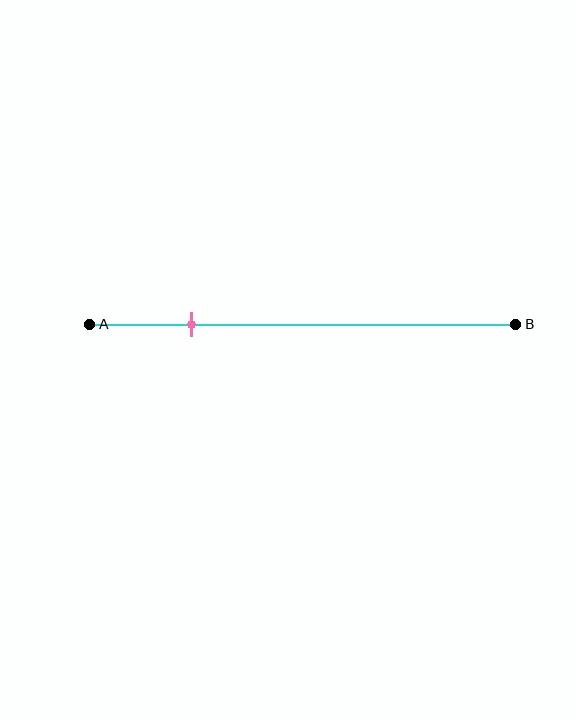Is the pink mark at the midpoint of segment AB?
No, the mark is at about 25% from A, not at the 50% midpoint.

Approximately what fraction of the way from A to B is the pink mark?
The pink mark is approximately 25% of the way from A to B.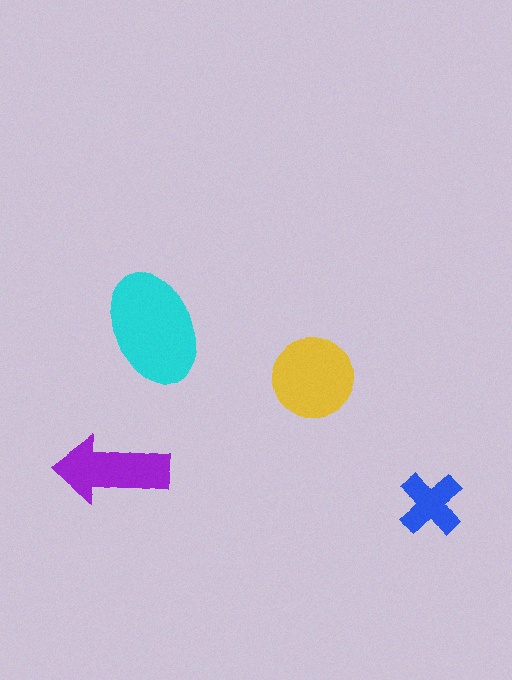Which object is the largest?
The cyan ellipse.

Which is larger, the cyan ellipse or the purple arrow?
The cyan ellipse.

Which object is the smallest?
The blue cross.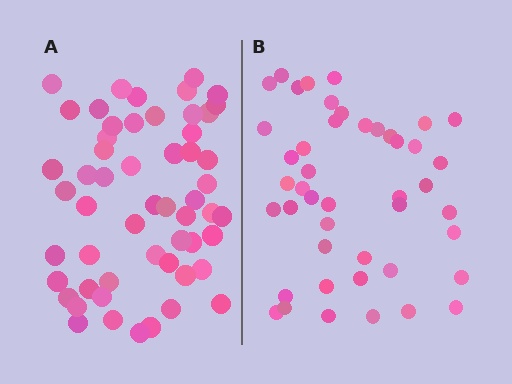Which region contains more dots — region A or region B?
Region A (the left region) has more dots.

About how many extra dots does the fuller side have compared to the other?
Region A has roughly 10 or so more dots than region B.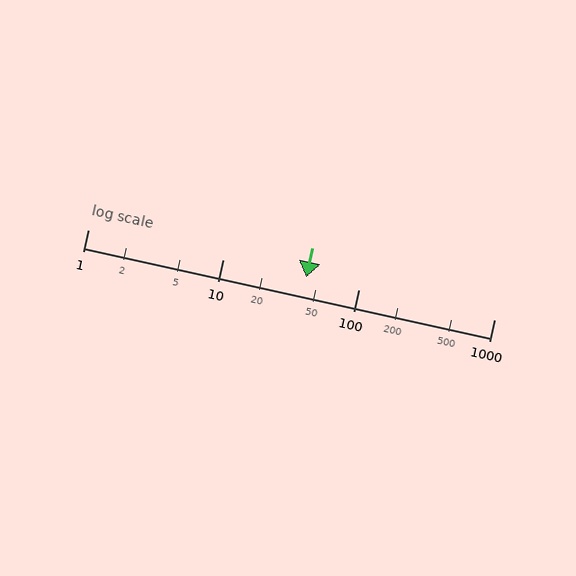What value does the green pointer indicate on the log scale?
The pointer indicates approximately 41.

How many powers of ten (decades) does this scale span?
The scale spans 3 decades, from 1 to 1000.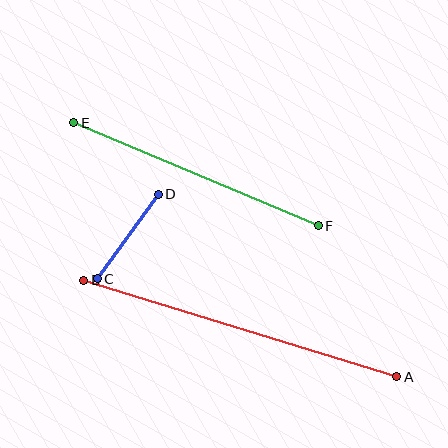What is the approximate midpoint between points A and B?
The midpoint is at approximately (240, 328) pixels.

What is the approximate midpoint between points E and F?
The midpoint is at approximately (196, 174) pixels.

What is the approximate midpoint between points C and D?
The midpoint is at approximately (128, 236) pixels.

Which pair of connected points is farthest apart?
Points A and B are farthest apart.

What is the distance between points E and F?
The distance is approximately 265 pixels.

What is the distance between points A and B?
The distance is approximately 328 pixels.